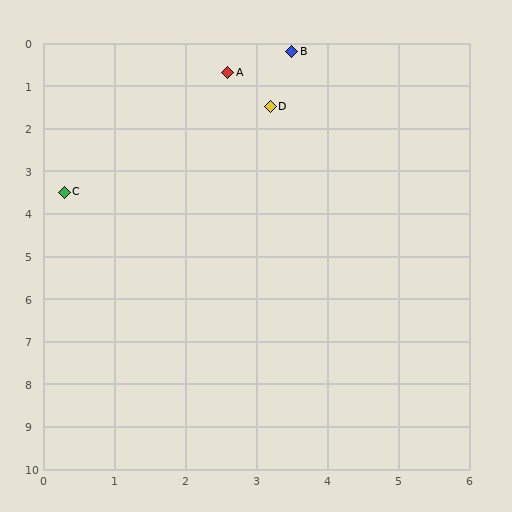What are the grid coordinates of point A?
Point A is at approximately (2.6, 0.7).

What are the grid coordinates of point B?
Point B is at approximately (3.5, 0.2).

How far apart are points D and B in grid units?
Points D and B are about 1.3 grid units apart.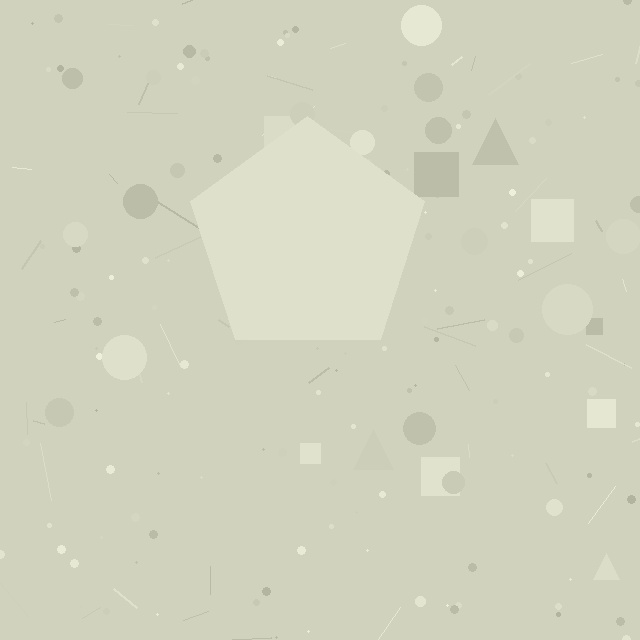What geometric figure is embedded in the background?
A pentagon is embedded in the background.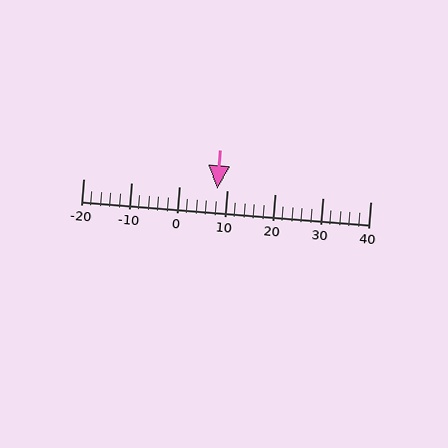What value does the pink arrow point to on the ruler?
The pink arrow points to approximately 8.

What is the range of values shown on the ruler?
The ruler shows values from -20 to 40.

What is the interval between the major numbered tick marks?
The major tick marks are spaced 10 units apart.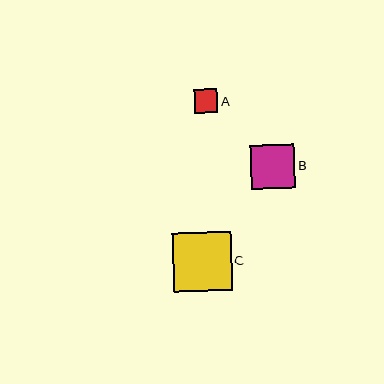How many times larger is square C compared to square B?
Square C is approximately 1.3 times the size of square B.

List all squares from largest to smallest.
From largest to smallest: C, B, A.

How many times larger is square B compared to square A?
Square B is approximately 1.9 times the size of square A.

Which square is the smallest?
Square A is the smallest with a size of approximately 23 pixels.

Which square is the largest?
Square C is the largest with a size of approximately 59 pixels.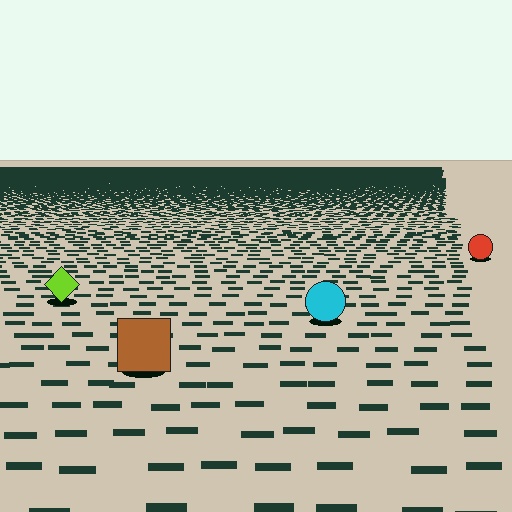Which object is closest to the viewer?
The brown square is closest. The texture marks near it are larger and more spread out.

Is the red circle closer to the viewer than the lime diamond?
No. The lime diamond is closer — you can tell from the texture gradient: the ground texture is coarser near it.